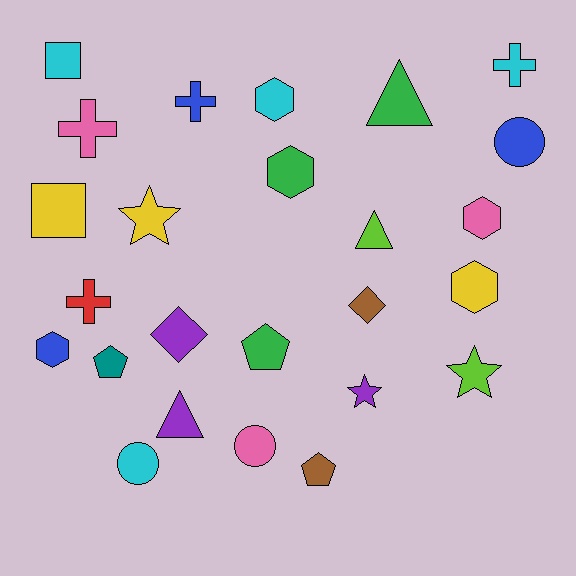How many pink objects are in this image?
There are 3 pink objects.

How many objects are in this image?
There are 25 objects.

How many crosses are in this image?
There are 4 crosses.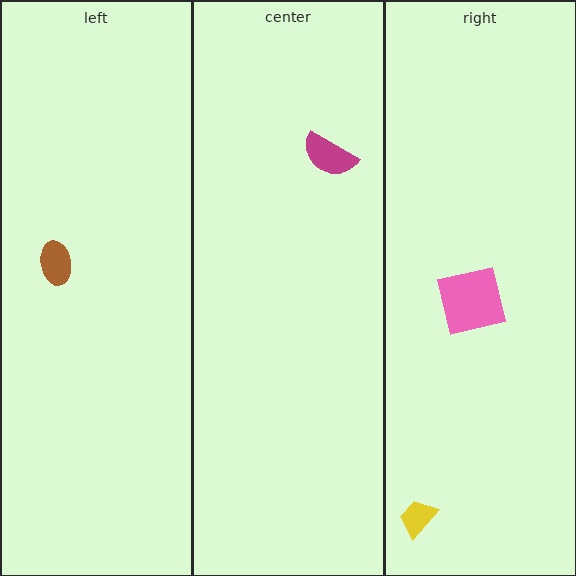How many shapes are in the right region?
2.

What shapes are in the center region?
The magenta semicircle.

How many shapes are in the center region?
1.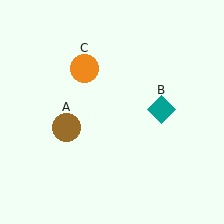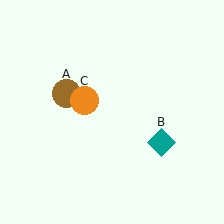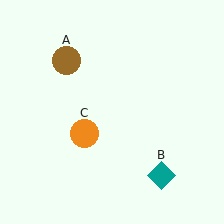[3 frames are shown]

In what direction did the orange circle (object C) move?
The orange circle (object C) moved down.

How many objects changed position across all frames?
3 objects changed position: brown circle (object A), teal diamond (object B), orange circle (object C).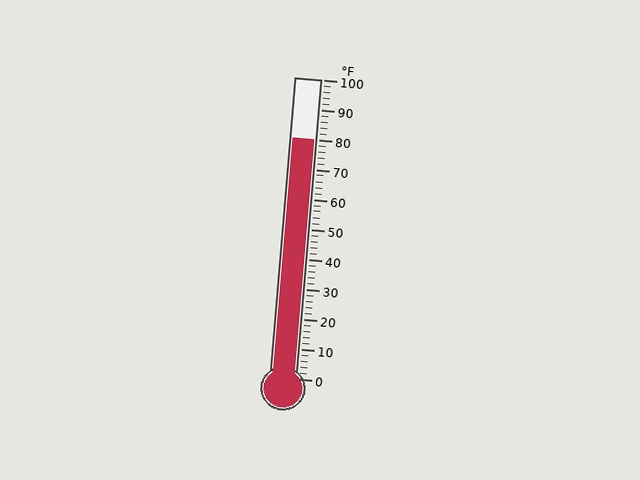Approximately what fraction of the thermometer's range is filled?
The thermometer is filled to approximately 80% of its range.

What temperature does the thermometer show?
The thermometer shows approximately 80°F.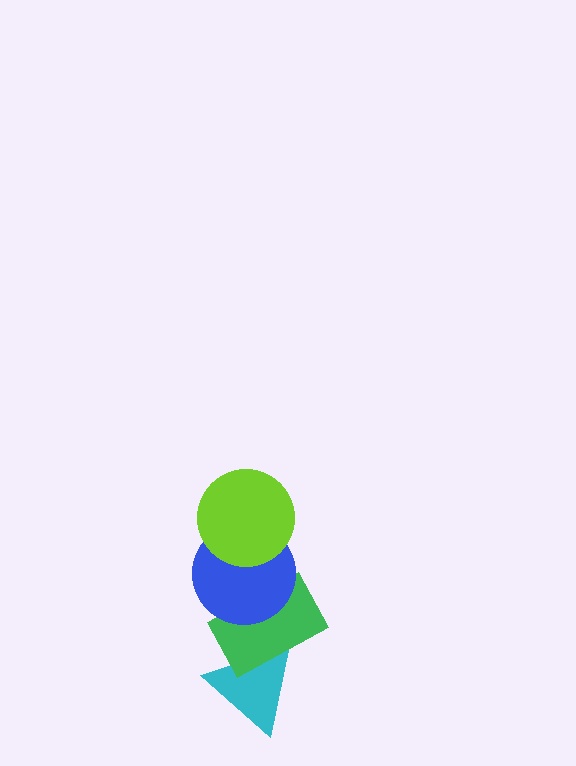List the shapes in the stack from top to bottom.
From top to bottom: the lime circle, the blue circle, the green rectangle, the cyan triangle.